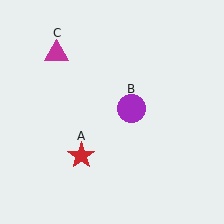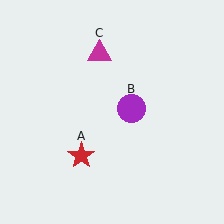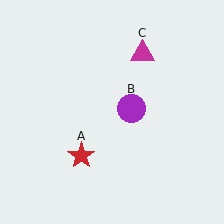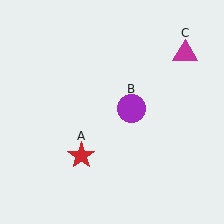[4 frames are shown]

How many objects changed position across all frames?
1 object changed position: magenta triangle (object C).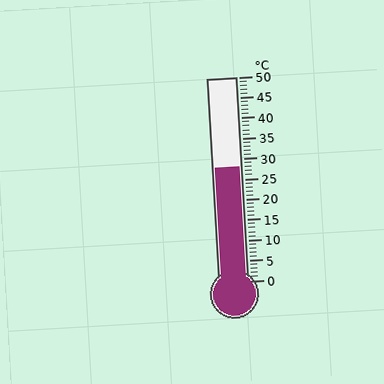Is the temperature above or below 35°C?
The temperature is below 35°C.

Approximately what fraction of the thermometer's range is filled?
The thermometer is filled to approximately 55% of its range.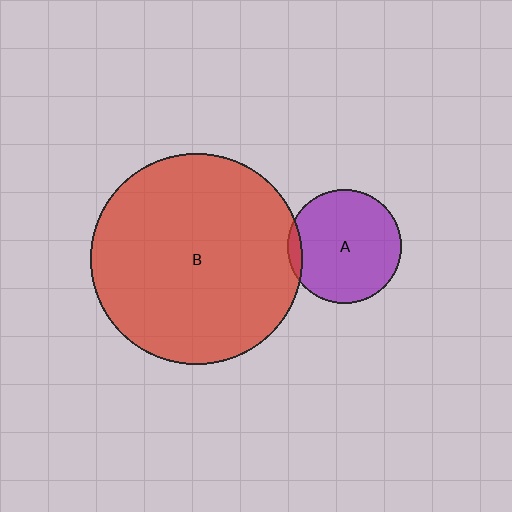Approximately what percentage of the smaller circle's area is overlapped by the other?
Approximately 5%.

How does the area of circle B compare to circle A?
Approximately 3.4 times.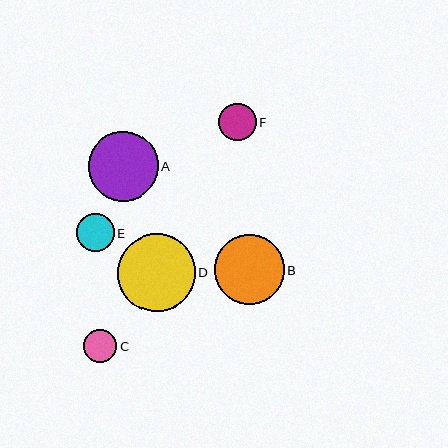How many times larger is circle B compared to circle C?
Circle B is approximately 2.1 times the size of circle C.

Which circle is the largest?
Circle D is the largest with a size of approximately 78 pixels.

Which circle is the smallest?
Circle C is the smallest with a size of approximately 33 pixels.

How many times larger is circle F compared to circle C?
Circle F is approximately 1.1 times the size of circle C.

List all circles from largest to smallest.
From largest to smallest: D, A, B, E, F, C.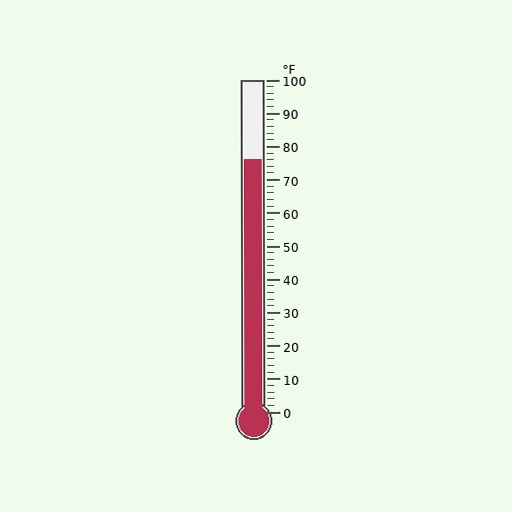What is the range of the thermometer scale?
The thermometer scale ranges from 0°F to 100°F.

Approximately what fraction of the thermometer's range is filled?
The thermometer is filled to approximately 75% of its range.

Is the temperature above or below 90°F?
The temperature is below 90°F.